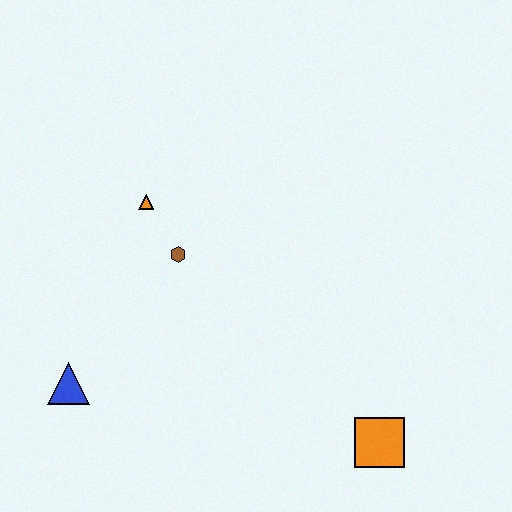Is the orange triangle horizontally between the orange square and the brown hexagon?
No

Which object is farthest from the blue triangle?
The orange square is farthest from the blue triangle.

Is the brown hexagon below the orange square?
No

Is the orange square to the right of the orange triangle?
Yes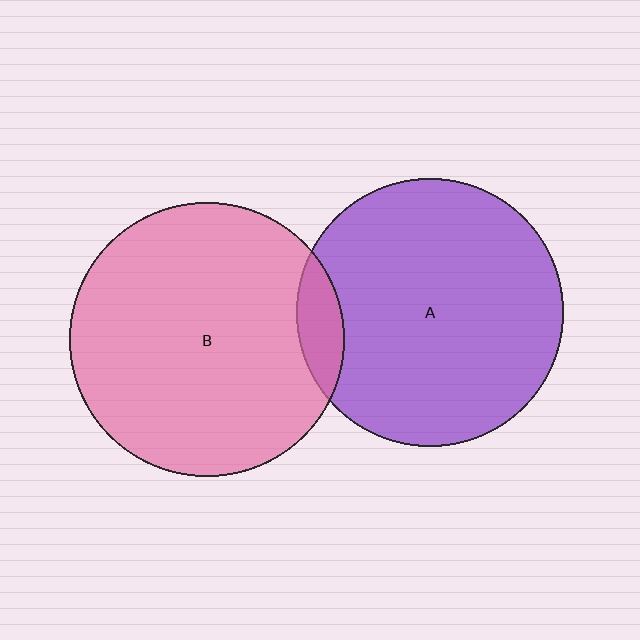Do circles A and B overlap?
Yes.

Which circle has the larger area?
Circle B (pink).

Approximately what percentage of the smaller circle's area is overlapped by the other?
Approximately 10%.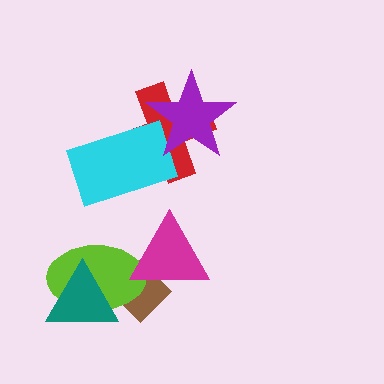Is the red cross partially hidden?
Yes, it is partially covered by another shape.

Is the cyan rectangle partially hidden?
Yes, it is partially covered by another shape.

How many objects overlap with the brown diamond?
3 objects overlap with the brown diamond.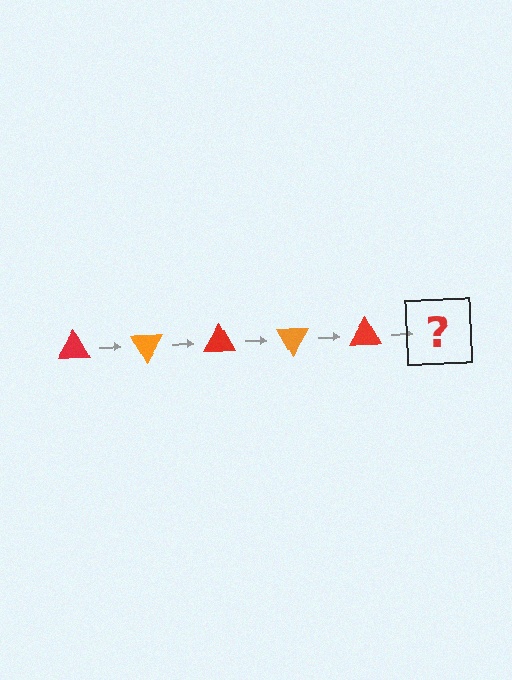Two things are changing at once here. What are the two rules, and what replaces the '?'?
The two rules are that it rotates 60 degrees each step and the color cycles through red and orange. The '?' should be an orange triangle, rotated 300 degrees from the start.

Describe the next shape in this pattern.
It should be an orange triangle, rotated 300 degrees from the start.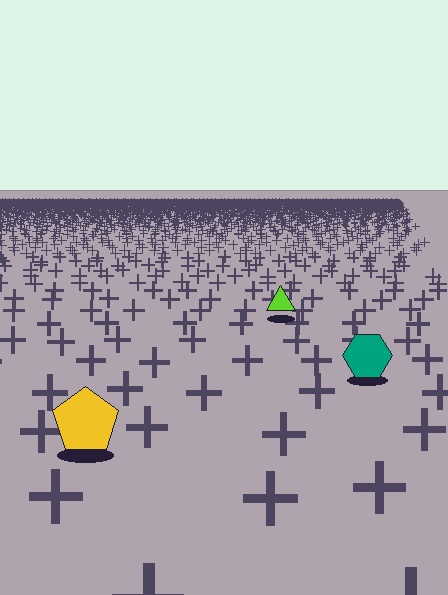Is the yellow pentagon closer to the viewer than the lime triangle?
Yes. The yellow pentagon is closer — you can tell from the texture gradient: the ground texture is coarser near it.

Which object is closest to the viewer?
The yellow pentagon is closest. The texture marks near it are larger and more spread out.